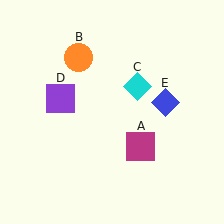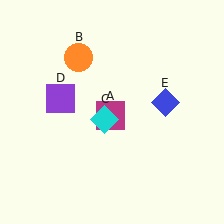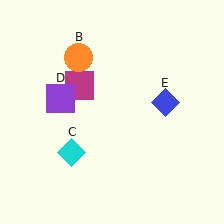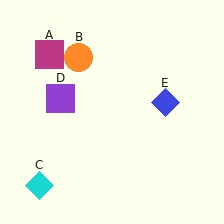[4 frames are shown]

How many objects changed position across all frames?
2 objects changed position: magenta square (object A), cyan diamond (object C).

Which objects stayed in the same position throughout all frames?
Orange circle (object B) and purple square (object D) and blue diamond (object E) remained stationary.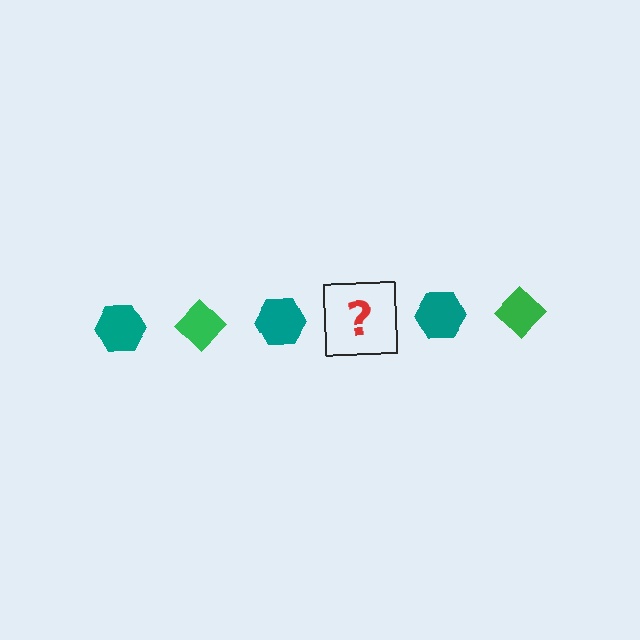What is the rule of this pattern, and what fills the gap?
The rule is that the pattern alternates between teal hexagon and green diamond. The gap should be filled with a green diamond.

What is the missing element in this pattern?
The missing element is a green diamond.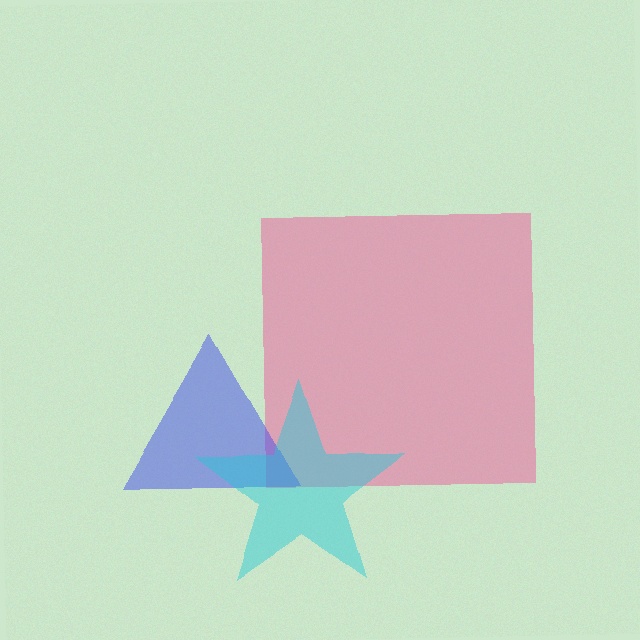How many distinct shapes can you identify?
There are 3 distinct shapes: a pink square, a blue triangle, a cyan star.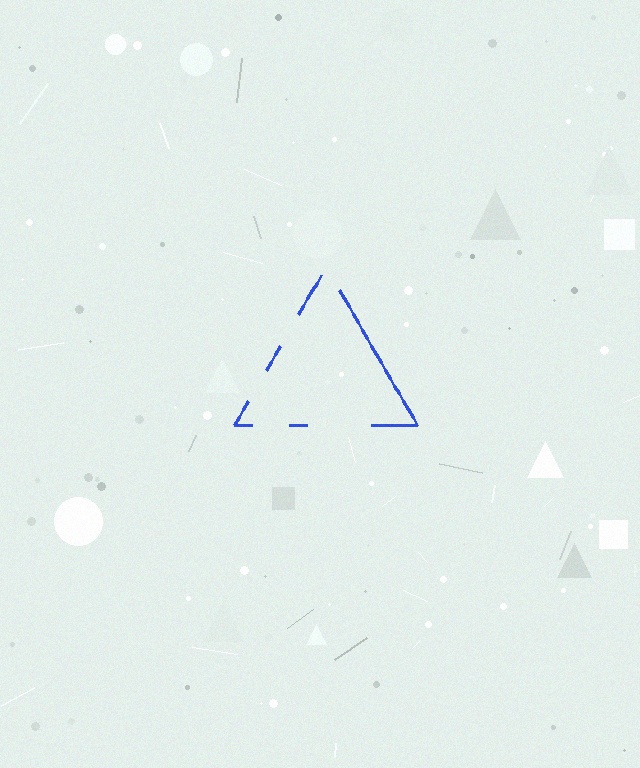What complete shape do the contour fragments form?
The contour fragments form a triangle.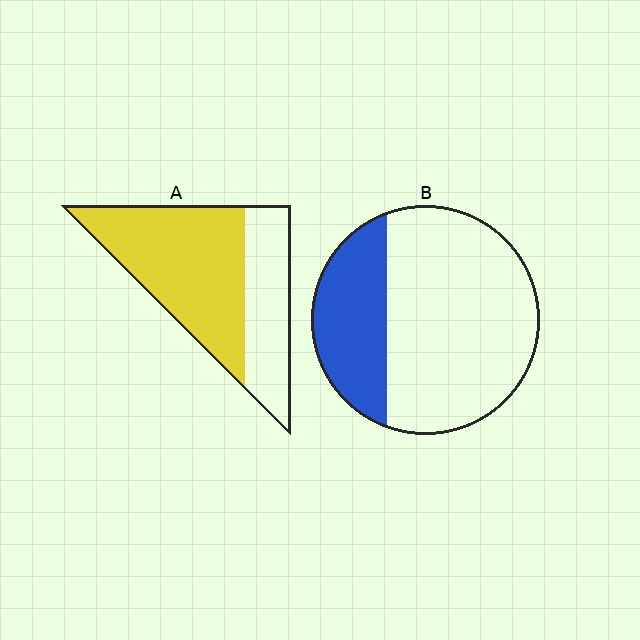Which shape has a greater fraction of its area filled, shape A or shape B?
Shape A.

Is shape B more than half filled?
No.